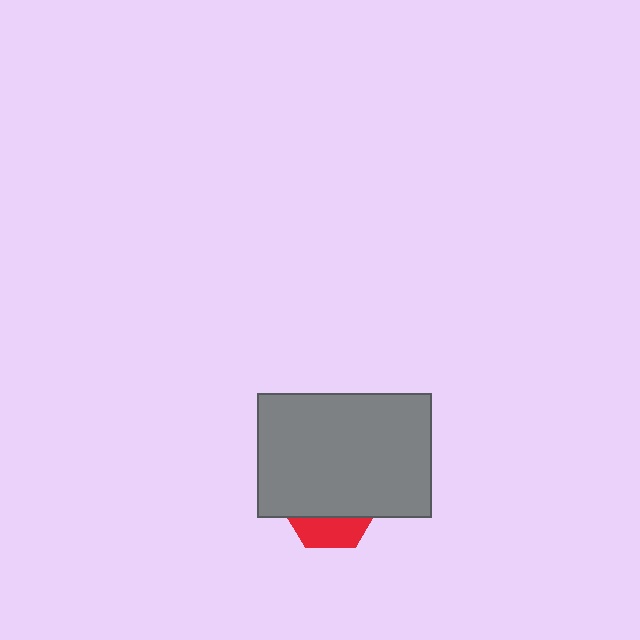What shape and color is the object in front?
The object in front is a gray rectangle.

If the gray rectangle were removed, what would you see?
You would see the complete red hexagon.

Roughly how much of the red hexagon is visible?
A small part of it is visible (roughly 31%).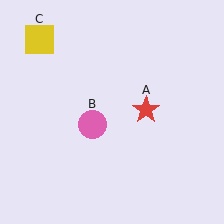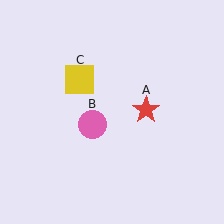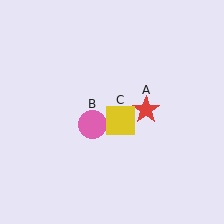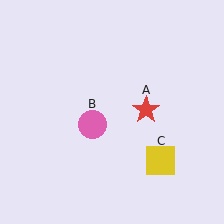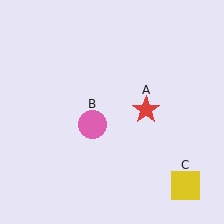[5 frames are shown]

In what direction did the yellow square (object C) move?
The yellow square (object C) moved down and to the right.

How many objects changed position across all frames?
1 object changed position: yellow square (object C).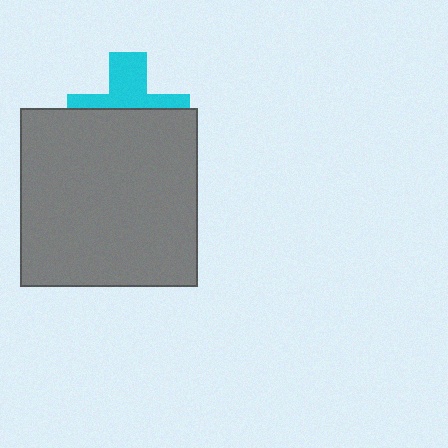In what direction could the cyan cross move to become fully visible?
The cyan cross could move up. That would shift it out from behind the gray square entirely.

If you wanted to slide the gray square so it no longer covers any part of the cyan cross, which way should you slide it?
Slide it down — that is the most direct way to separate the two shapes.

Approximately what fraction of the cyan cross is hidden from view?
Roughly 58% of the cyan cross is hidden behind the gray square.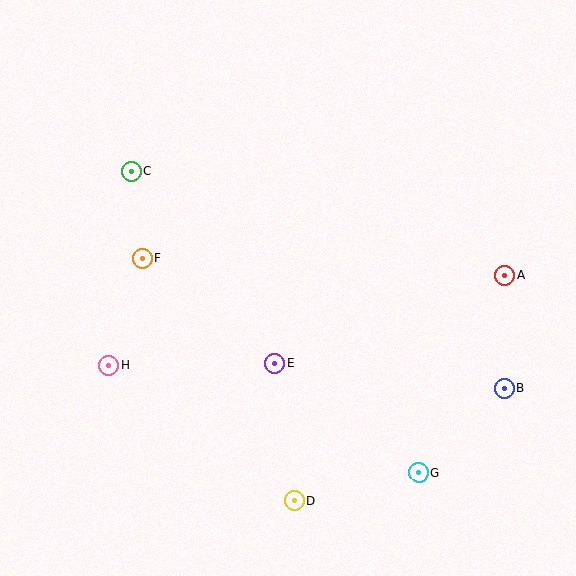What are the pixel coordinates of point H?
Point H is at (109, 366).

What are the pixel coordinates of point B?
Point B is at (504, 388).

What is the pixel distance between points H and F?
The distance between H and F is 113 pixels.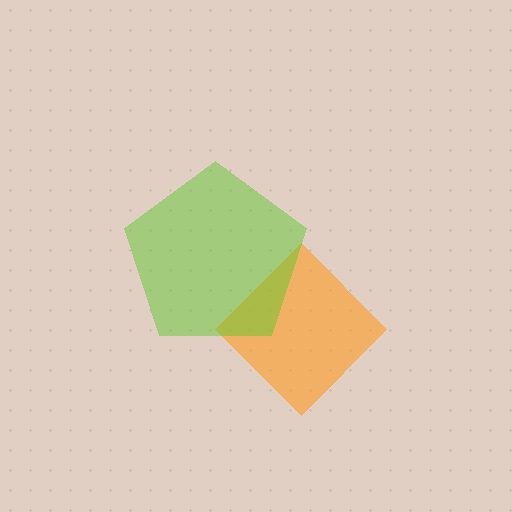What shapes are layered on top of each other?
The layered shapes are: an orange diamond, a lime pentagon.